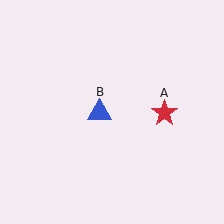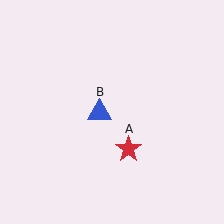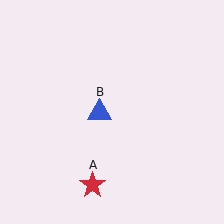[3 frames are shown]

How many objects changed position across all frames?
1 object changed position: red star (object A).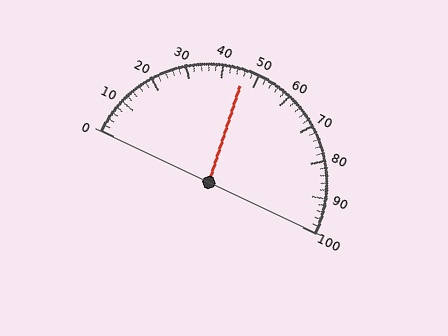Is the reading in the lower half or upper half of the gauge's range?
The reading is in the lower half of the range (0 to 100).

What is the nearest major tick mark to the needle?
The nearest major tick mark is 50.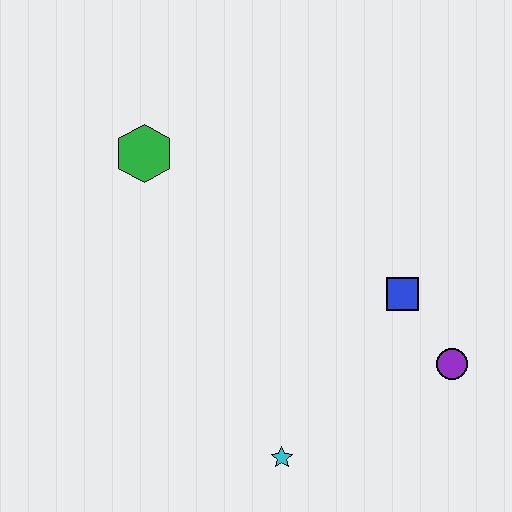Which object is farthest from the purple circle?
The green hexagon is farthest from the purple circle.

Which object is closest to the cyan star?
The purple circle is closest to the cyan star.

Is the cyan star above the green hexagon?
No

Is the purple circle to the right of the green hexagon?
Yes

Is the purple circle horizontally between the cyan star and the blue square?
No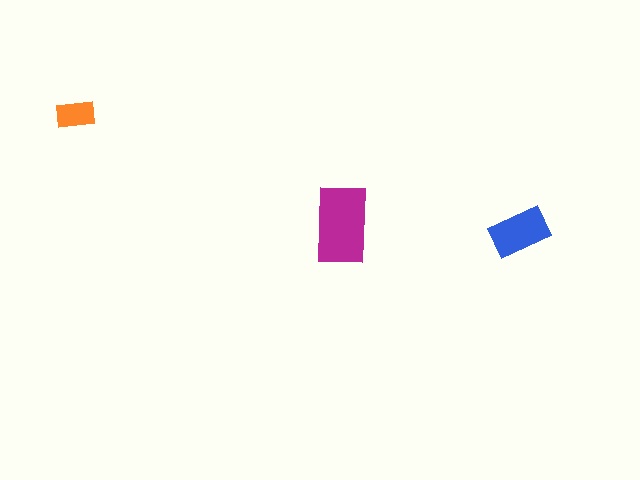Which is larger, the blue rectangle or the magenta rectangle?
The magenta one.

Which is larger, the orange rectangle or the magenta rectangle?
The magenta one.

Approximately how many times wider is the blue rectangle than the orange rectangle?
About 1.5 times wider.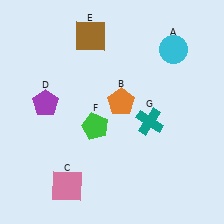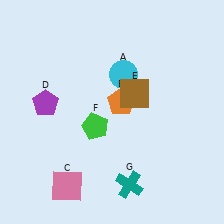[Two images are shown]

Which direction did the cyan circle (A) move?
The cyan circle (A) moved left.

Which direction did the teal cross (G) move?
The teal cross (G) moved down.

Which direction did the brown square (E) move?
The brown square (E) moved down.